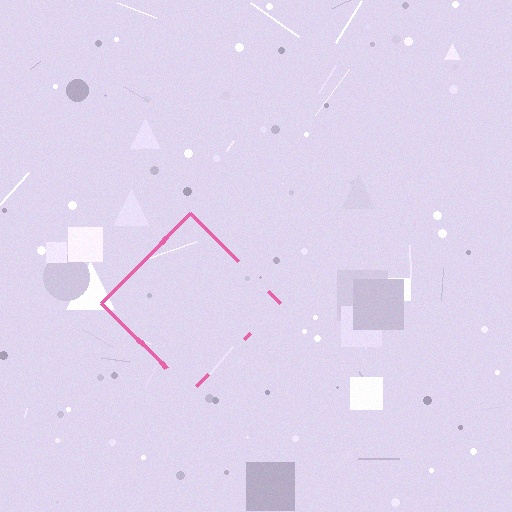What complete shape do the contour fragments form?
The contour fragments form a diamond.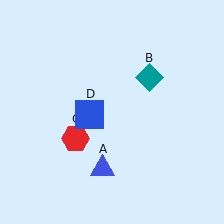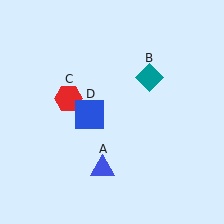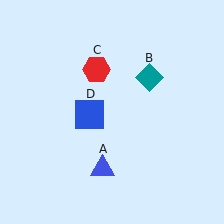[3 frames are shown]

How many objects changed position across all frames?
1 object changed position: red hexagon (object C).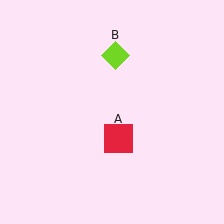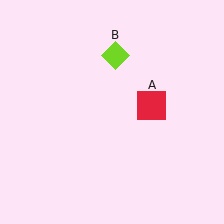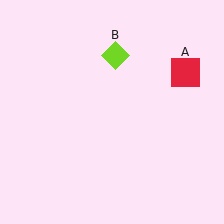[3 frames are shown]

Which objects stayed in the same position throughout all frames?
Lime diamond (object B) remained stationary.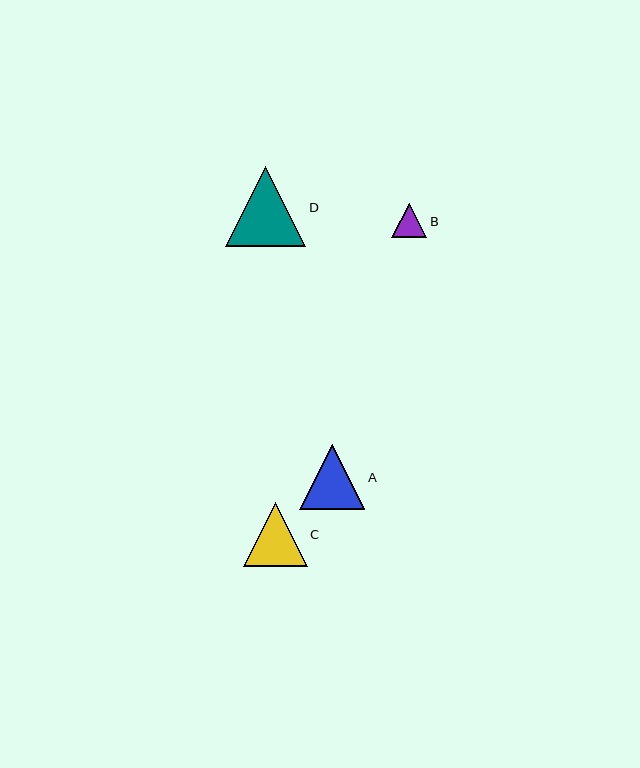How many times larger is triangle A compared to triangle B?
Triangle A is approximately 1.9 times the size of triangle B.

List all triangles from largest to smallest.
From largest to smallest: D, A, C, B.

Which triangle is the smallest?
Triangle B is the smallest with a size of approximately 35 pixels.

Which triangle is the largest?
Triangle D is the largest with a size of approximately 80 pixels.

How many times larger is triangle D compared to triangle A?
Triangle D is approximately 1.2 times the size of triangle A.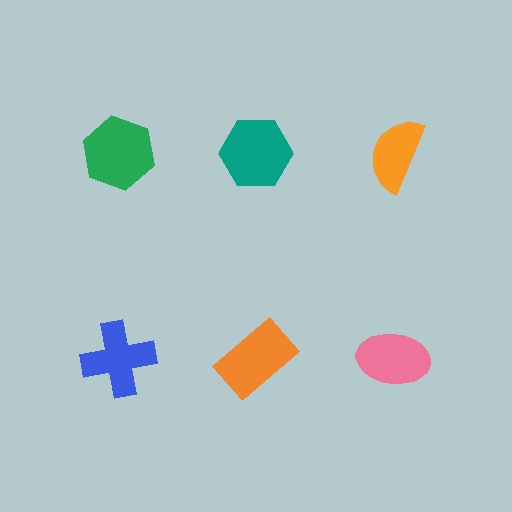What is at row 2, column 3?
A pink ellipse.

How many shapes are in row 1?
3 shapes.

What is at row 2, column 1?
A blue cross.